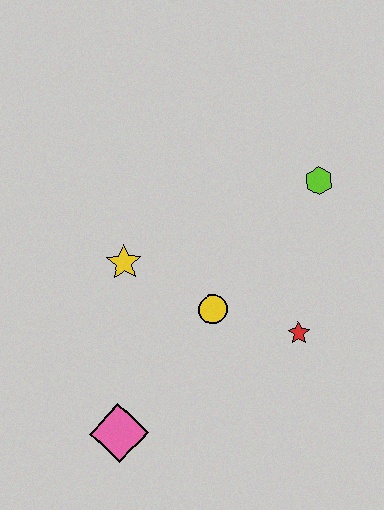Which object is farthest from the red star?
The pink diamond is farthest from the red star.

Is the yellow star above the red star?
Yes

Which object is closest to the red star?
The yellow circle is closest to the red star.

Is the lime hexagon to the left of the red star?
No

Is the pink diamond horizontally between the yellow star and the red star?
No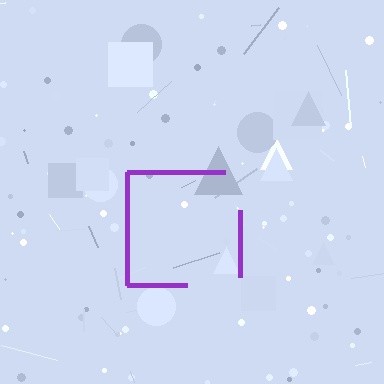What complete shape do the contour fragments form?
The contour fragments form a square.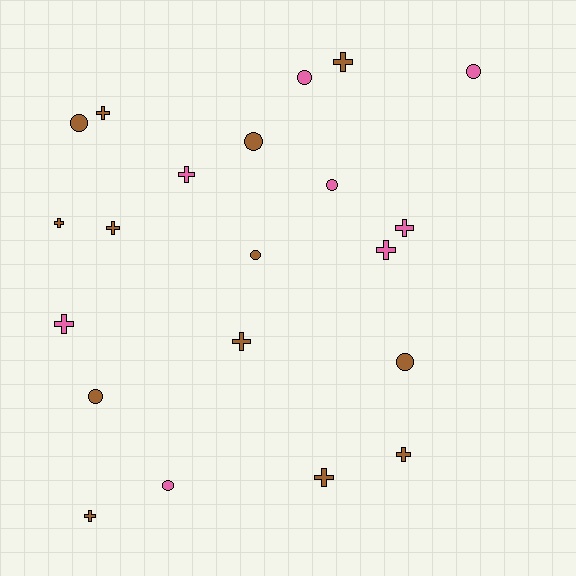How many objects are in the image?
There are 21 objects.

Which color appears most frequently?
Brown, with 13 objects.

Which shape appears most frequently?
Cross, with 12 objects.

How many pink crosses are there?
There are 4 pink crosses.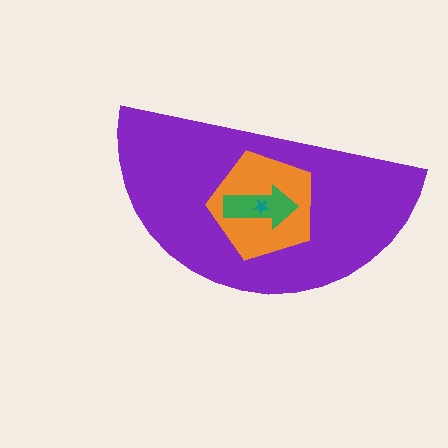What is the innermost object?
The teal star.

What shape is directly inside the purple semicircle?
The orange pentagon.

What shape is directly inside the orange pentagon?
The green arrow.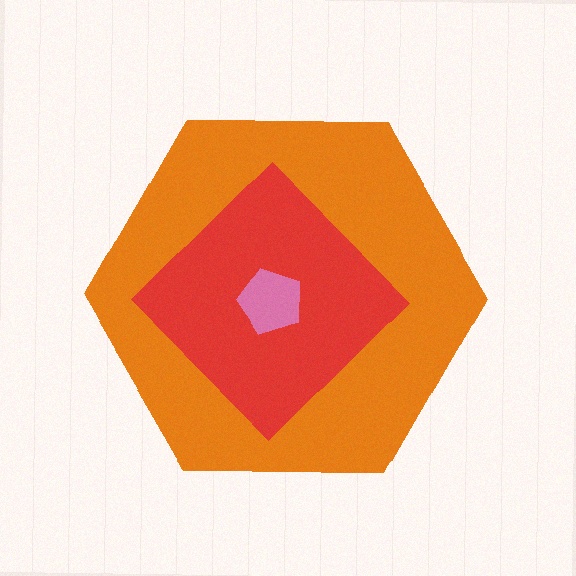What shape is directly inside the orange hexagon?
The red diamond.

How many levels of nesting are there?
3.